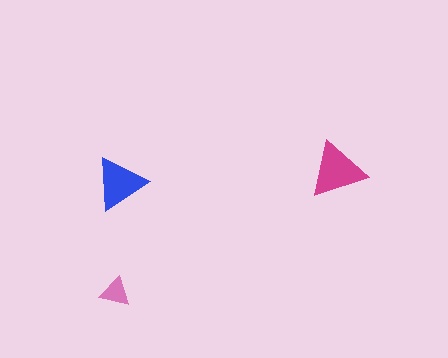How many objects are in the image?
There are 3 objects in the image.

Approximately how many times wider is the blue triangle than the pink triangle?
About 2 times wider.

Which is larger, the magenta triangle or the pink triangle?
The magenta one.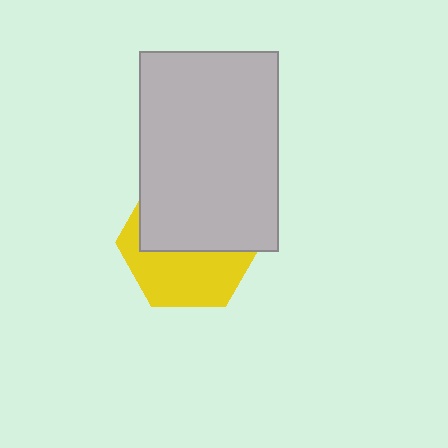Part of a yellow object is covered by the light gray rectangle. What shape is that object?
It is a hexagon.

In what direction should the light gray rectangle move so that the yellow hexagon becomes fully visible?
The light gray rectangle should move up. That is the shortest direction to clear the overlap and leave the yellow hexagon fully visible.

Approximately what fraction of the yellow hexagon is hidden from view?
Roughly 53% of the yellow hexagon is hidden behind the light gray rectangle.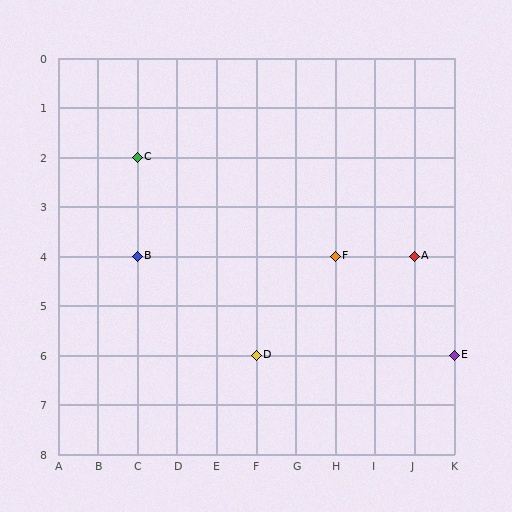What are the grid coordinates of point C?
Point C is at grid coordinates (C, 2).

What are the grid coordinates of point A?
Point A is at grid coordinates (J, 4).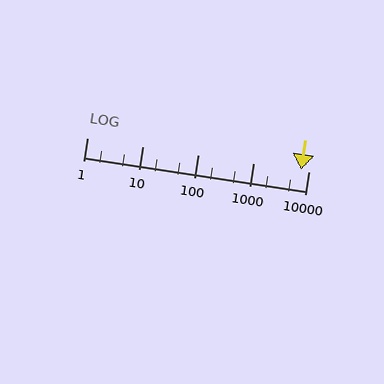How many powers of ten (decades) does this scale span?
The scale spans 4 decades, from 1 to 10000.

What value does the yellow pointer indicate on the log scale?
The pointer indicates approximately 7300.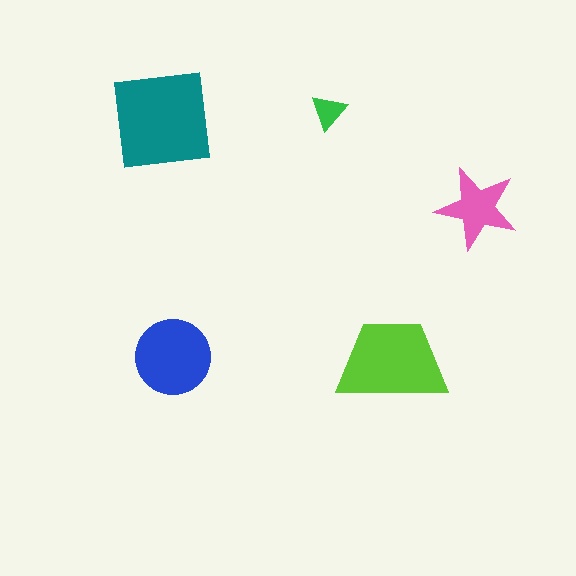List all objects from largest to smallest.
The teal square, the lime trapezoid, the blue circle, the pink star, the green triangle.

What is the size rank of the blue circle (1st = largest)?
3rd.